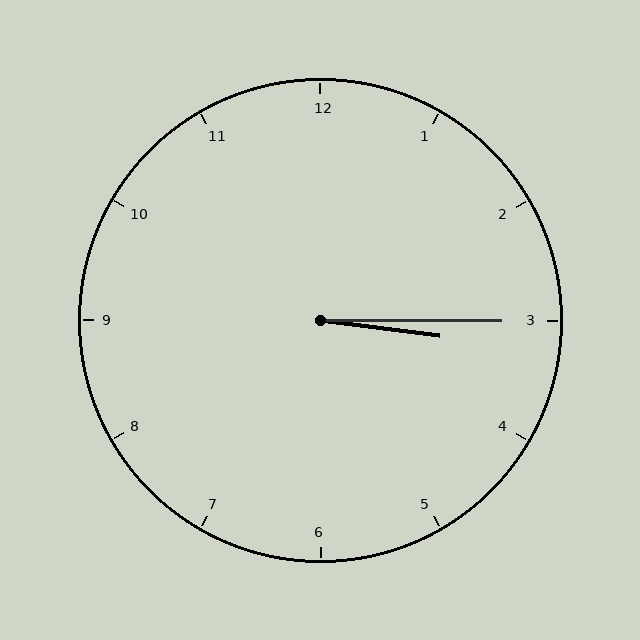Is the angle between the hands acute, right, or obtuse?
It is acute.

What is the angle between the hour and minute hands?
Approximately 8 degrees.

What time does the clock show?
3:15.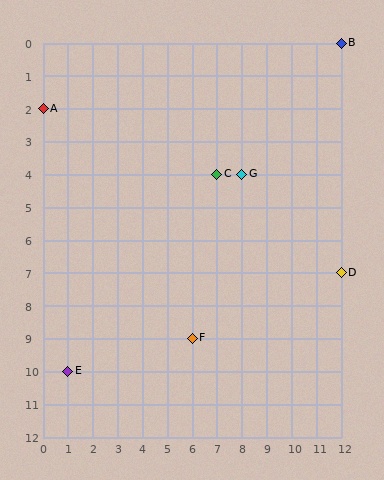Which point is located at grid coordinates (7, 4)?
Point C is at (7, 4).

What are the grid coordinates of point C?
Point C is at grid coordinates (7, 4).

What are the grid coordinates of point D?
Point D is at grid coordinates (12, 7).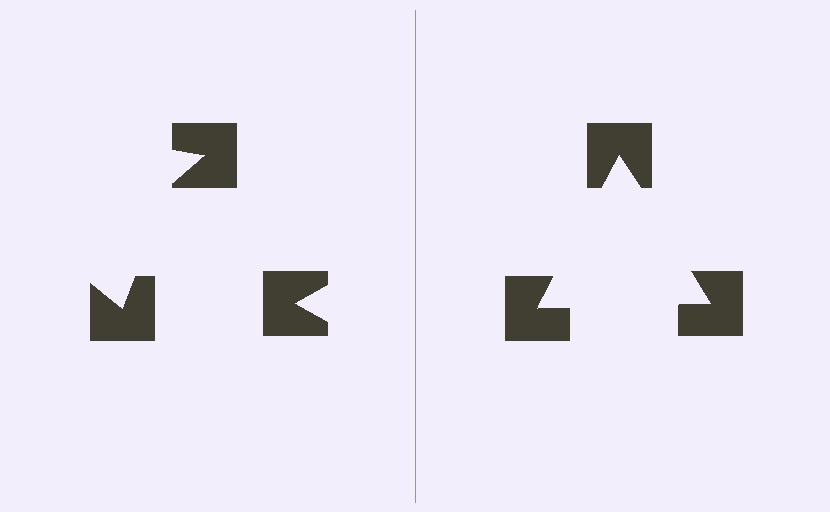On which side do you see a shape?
An illusory triangle appears on the right side. On the left side the wedge cuts are rotated, so no coherent shape forms.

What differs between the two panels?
The notched squares are positioned identically on both sides; only the wedge orientations differ. On the right they align to a triangle; on the left they are misaligned.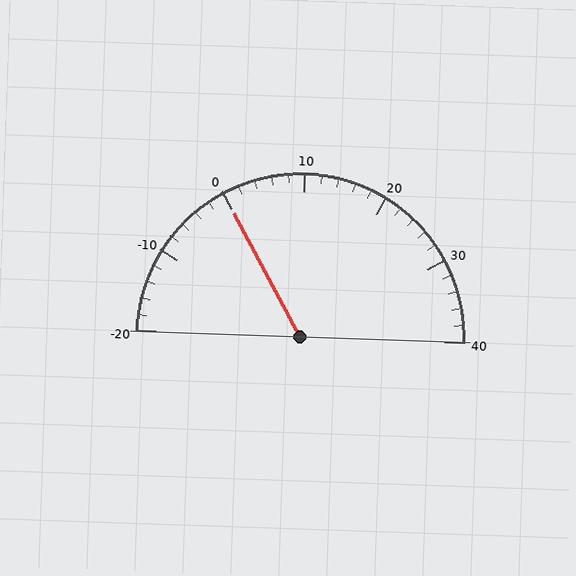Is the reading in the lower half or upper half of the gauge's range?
The reading is in the lower half of the range (-20 to 40).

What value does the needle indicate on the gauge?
The needle indicates approximately 0.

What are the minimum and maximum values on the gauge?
The gauge ranges from -20 to 40.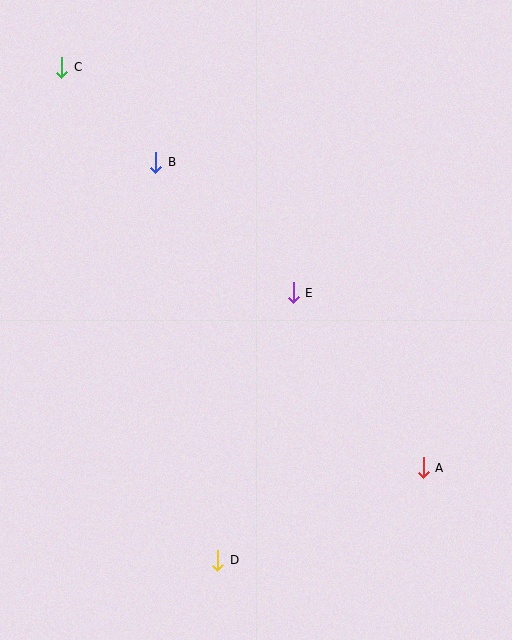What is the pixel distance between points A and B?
The distance between A and B is 406 pixels.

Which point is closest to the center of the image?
Point E at (293, 293) is closest to the center.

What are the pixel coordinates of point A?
Point A is at (423, 468).